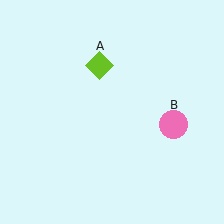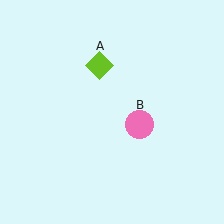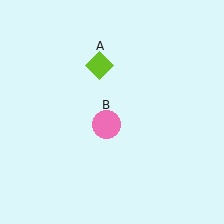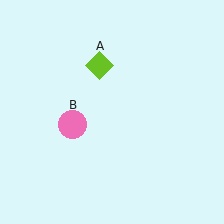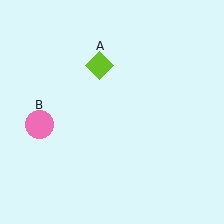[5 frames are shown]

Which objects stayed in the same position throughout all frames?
Lime diamond (object A) remained stationary.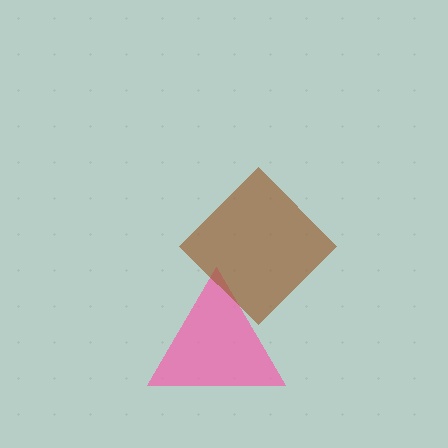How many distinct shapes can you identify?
There are 2 distinct shapes: a pink triangle, a brown diamond.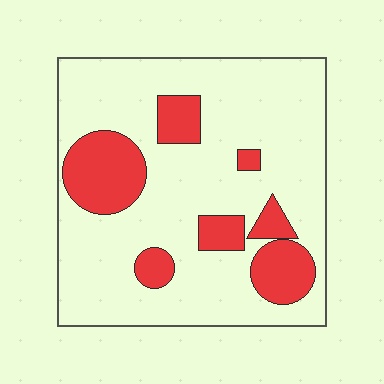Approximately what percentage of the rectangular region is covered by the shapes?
Approximately 20%.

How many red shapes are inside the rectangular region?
7.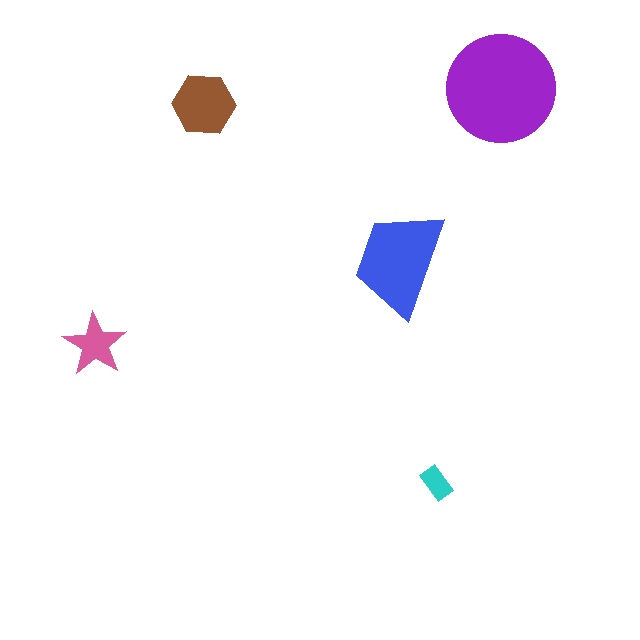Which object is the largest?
The purple circle.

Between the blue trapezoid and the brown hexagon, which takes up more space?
The blue trapezoid.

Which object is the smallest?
The cyan rectangle.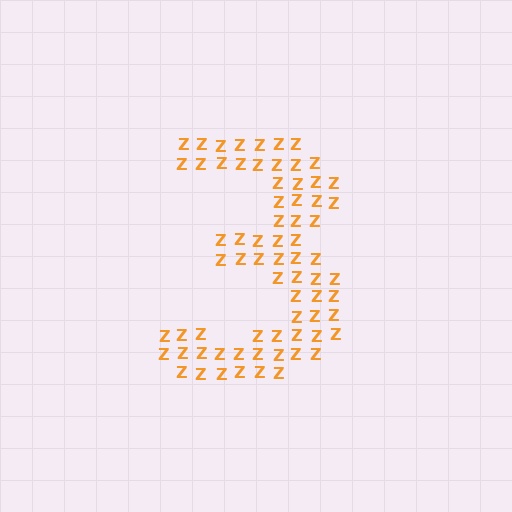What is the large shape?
The large shape is the digit 3.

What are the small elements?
The small elements are letter Z's.